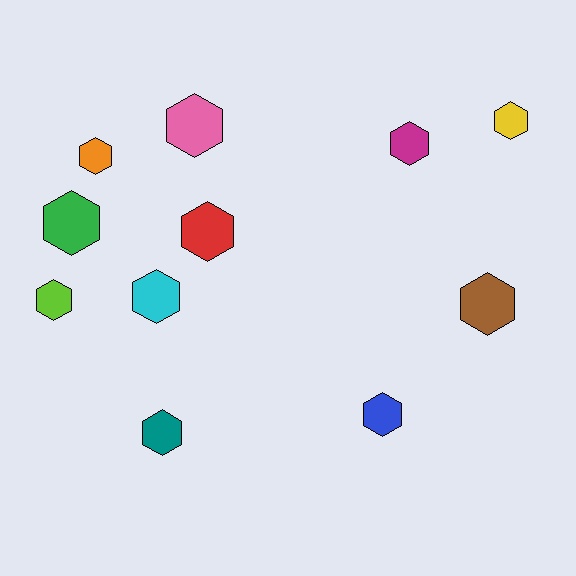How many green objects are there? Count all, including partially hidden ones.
There is 1 green object.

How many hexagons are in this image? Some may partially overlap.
There are 11 hexagons.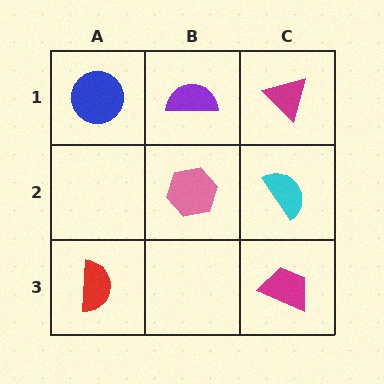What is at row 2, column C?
A cyan semicircle.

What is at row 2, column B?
A pink hexagon.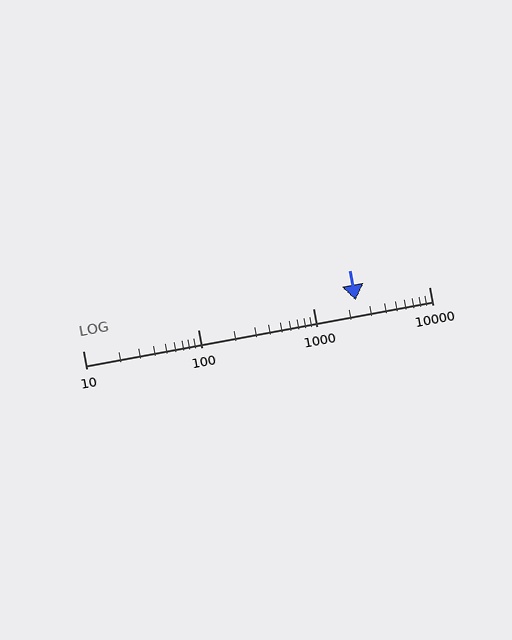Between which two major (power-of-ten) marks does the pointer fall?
The pointer is between 1000 and 10000.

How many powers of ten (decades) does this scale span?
The scale spans 3 decades, from 10 to 10000.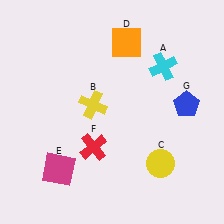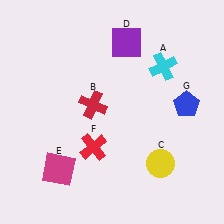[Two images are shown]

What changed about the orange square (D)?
In Image 1, D is orange. In Image 2, it changed to purple.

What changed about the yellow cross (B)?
In Image 1, B is yellow. In Image 2, it changed to red.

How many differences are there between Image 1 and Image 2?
There are 2 differences between the two images.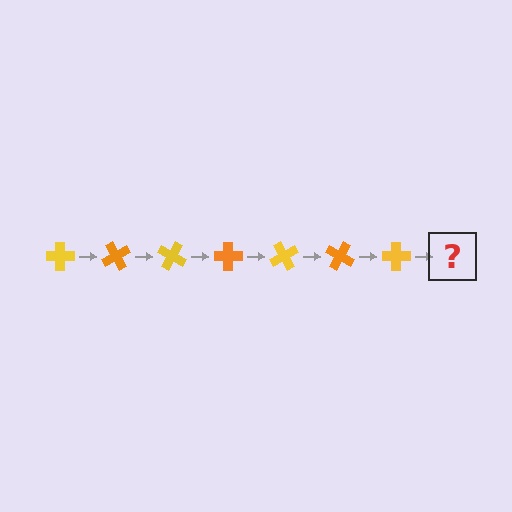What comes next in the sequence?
The next element should be an orange cross, rotated 420 degrees from the start.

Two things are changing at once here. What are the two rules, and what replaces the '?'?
The two rules are that it rotates 60 degrees each step and the color cycles through yellow and orange. The '?' should be an orange cross, rotated 420 degrees from the start.